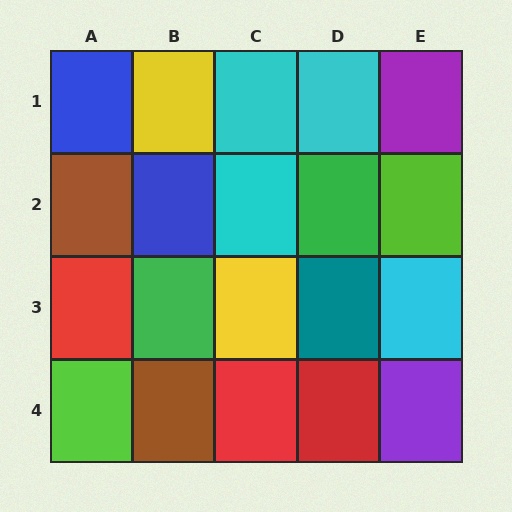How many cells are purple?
2 cells are purple.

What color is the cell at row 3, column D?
Teal.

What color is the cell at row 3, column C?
Yellow.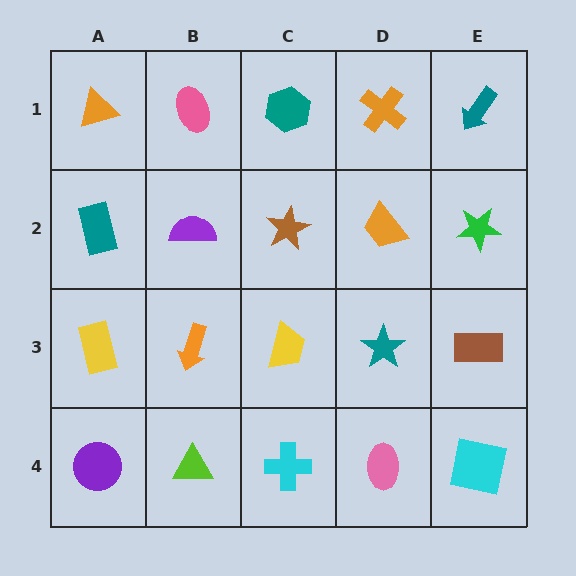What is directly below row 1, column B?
A purple semicircle.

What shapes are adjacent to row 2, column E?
A teal arrow (row 1, column E), a brown rectangle (row 3, column E), an orange trapezoid (row 2, column D).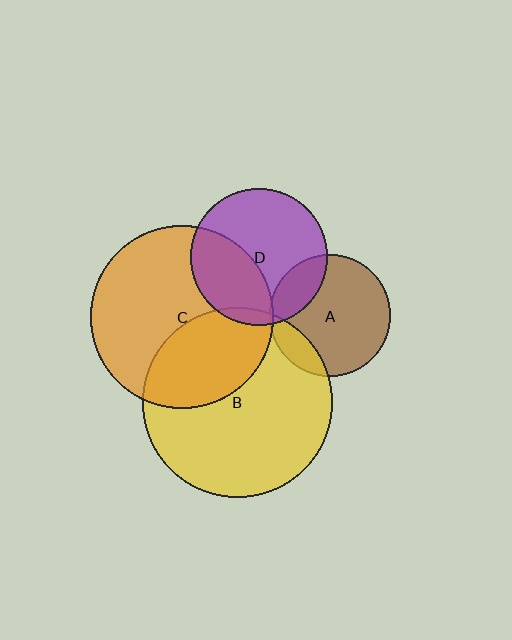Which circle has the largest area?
Circle B (yellow).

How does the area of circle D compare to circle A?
Approximately 1.3 times.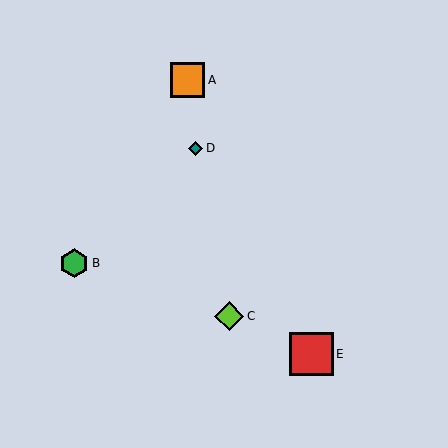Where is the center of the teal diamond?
The center of the teal diamond is at (196, 148).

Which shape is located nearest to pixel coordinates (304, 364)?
The red square (labeled E) at (311, 354) is nearest to that location.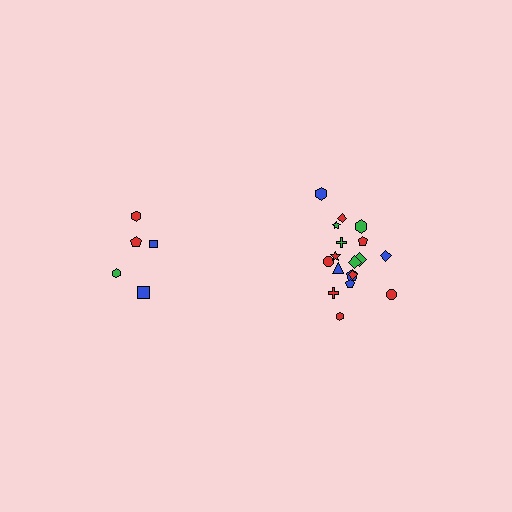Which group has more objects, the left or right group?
The right group.